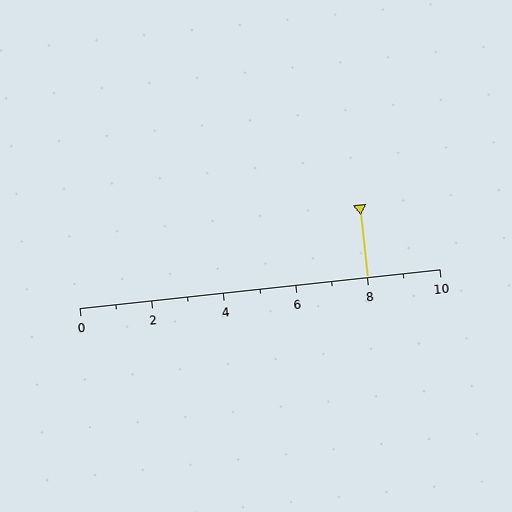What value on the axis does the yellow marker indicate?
The marker indicates approximately 8.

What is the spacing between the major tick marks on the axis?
The major ticks are spaced 2 apart.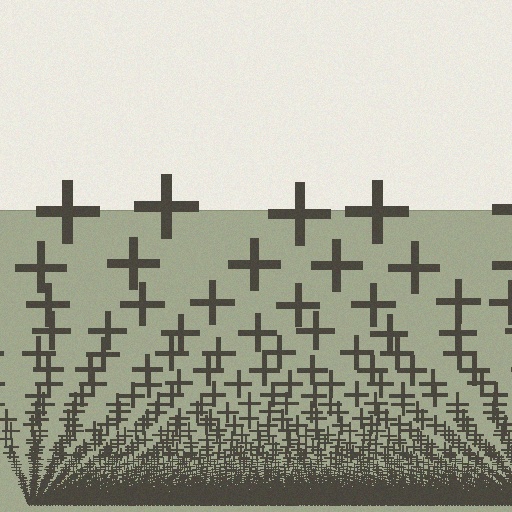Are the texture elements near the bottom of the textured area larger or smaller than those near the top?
Smaller. The gradient is inverted — elements near the bottom are smaller and denser.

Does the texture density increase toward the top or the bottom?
Density increases toward the bottom.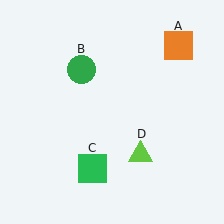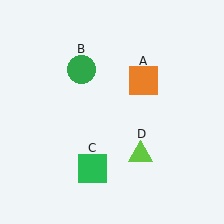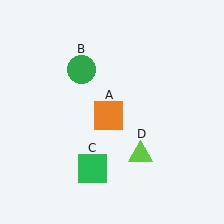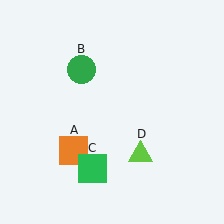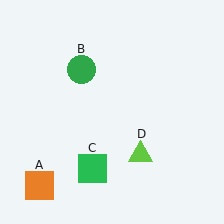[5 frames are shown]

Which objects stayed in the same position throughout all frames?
Green circle (object B) and green square (object C) and lime triangle (object D) remained stationary.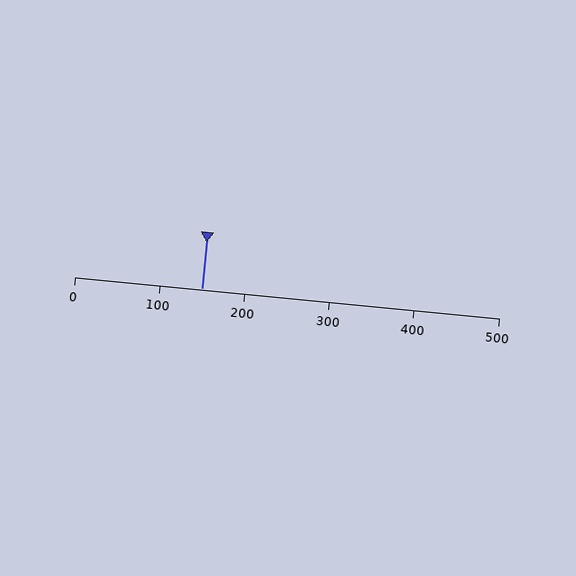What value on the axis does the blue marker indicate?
The marker indicates approximately 150.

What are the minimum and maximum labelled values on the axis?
The axis runs from 0 to 500.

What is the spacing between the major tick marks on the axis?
The major ticks are spaced 100 apart.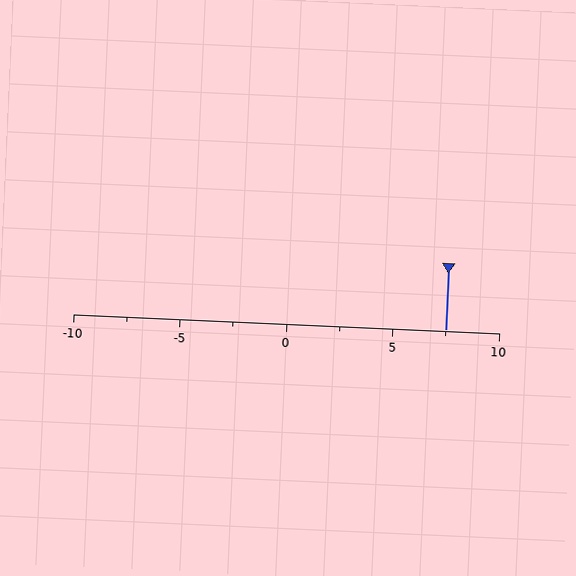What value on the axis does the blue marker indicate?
The marker indicates approximately 7.5.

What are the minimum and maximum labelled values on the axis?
The axis runs from -10 to 10.